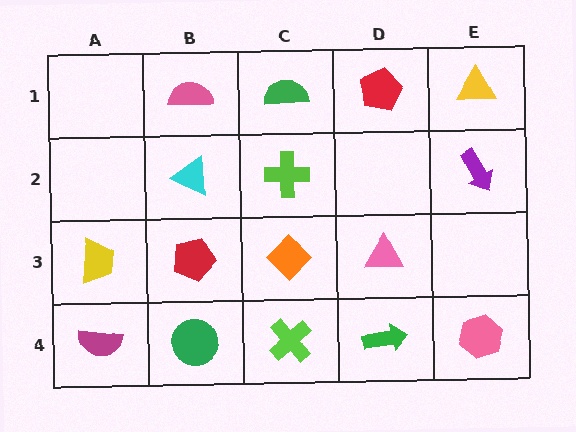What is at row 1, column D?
A red pentagon.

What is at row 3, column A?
A yellow trapezoid.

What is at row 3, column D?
A pink triangle.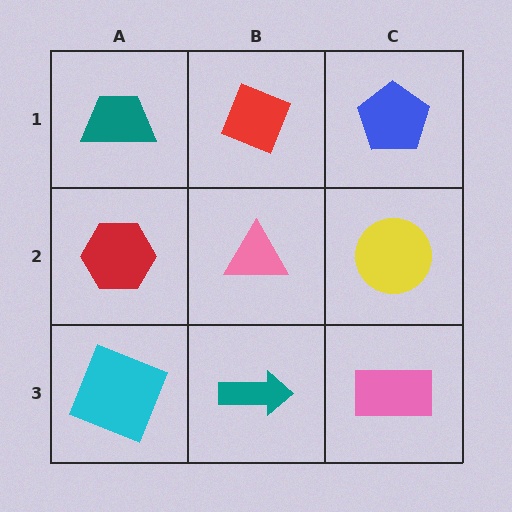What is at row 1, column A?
A teal trapezoid.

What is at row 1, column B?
A red diamond.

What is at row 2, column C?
A yellow circle.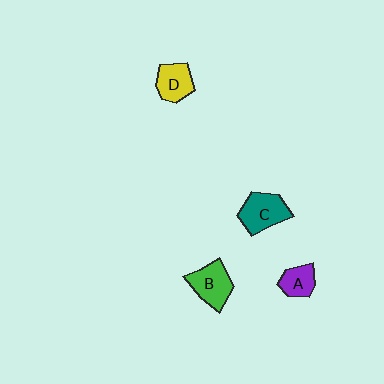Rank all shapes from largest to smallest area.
From largest to smallest: C (teal), B (green), D (yellow), A (purple).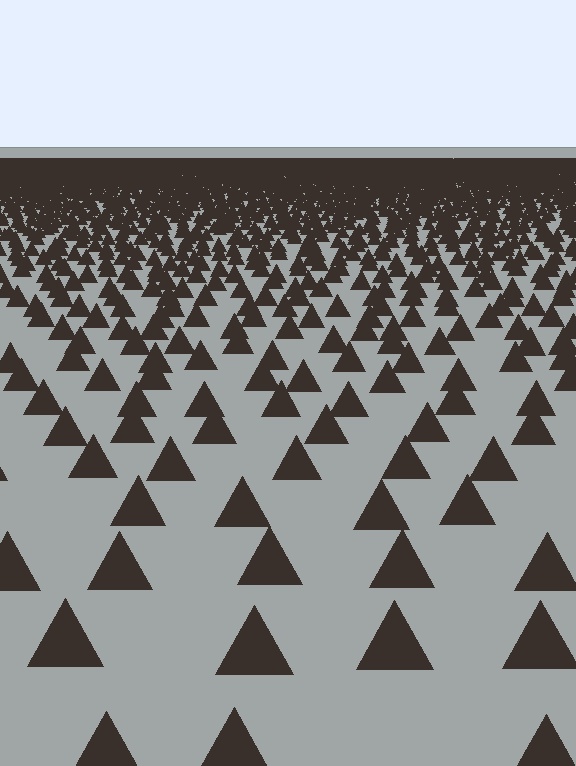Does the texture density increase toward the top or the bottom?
Density increases toward the top.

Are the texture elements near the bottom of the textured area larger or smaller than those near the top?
Larger. Near the bottom, elements are closer to the viewer and appear at a bigger on-screen size.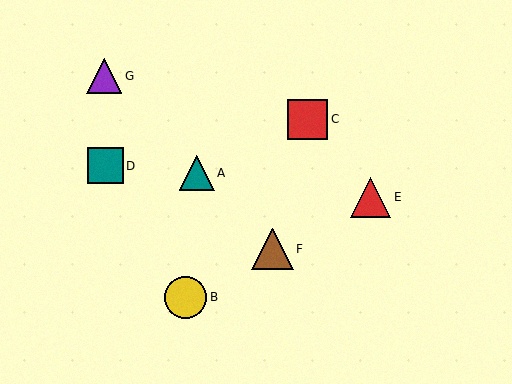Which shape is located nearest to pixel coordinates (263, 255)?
The brown triangle (labeled F) at (273, 249) is nearest to that location.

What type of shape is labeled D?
Shape D is a teal square.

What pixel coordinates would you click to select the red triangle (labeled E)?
Click at (370, 197) to select the red triangle E.